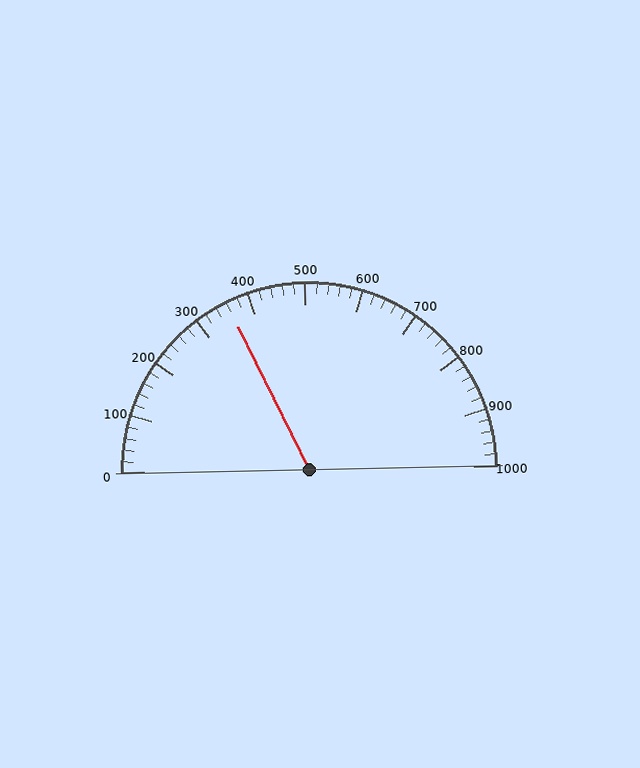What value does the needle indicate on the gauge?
The needle indicates approximately 360.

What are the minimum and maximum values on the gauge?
The gauge ranges from 0 to 1000.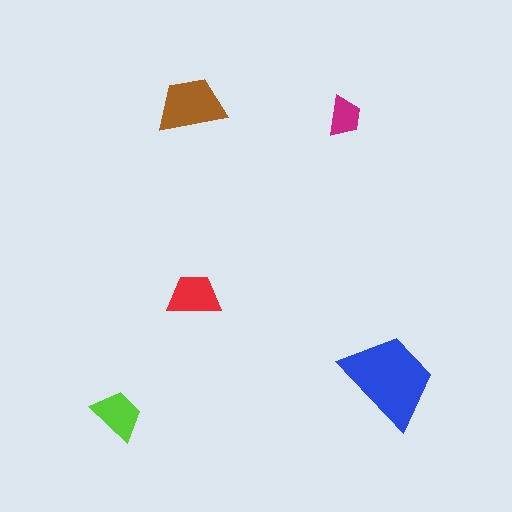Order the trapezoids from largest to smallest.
the blue one, the brown one, the red one, the lime one, the magenta one.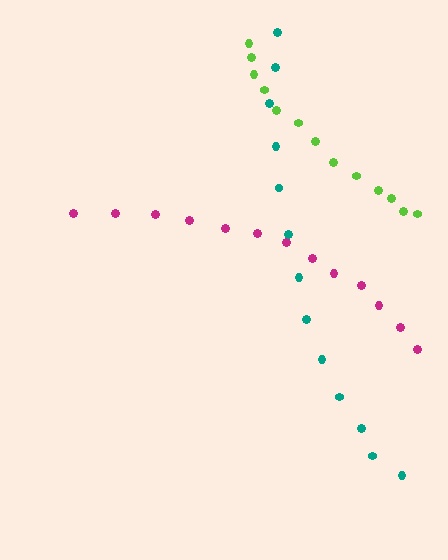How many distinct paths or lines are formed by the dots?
There are 3 distinct paths.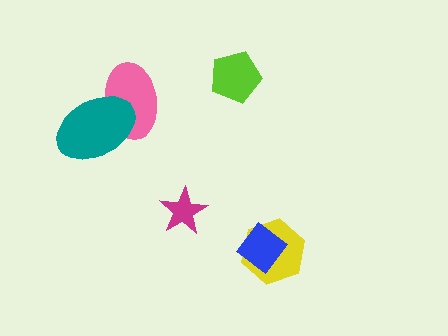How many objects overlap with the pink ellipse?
1 object overlaps with the pink ellipse.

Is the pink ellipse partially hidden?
Yes, it is partially covered by another shape.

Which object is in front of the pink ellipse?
The teal ellipse is in front of the pink ellipse.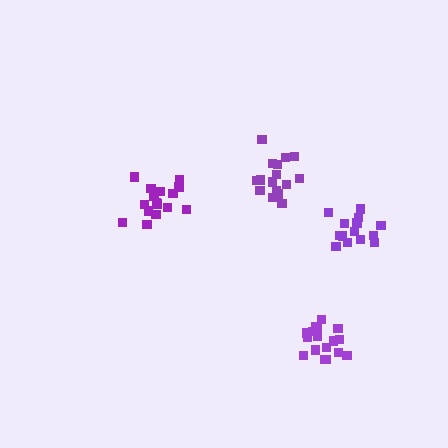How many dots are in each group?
Group 1: 16 dots, Group 2: 14 dots, Group 3: 17 dots, Group 4: 16 dots (63 total).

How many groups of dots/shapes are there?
There are 4 groups.